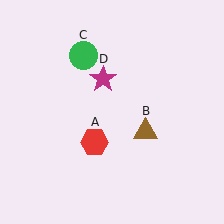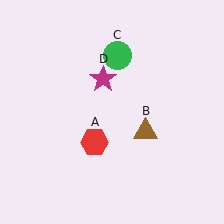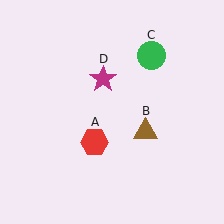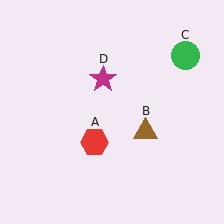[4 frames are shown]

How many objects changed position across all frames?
1 object changed position: green circle (object C).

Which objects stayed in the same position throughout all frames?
Red hexagon (object A) and brown triangle (object B) and magenta star (object D) remained stationary.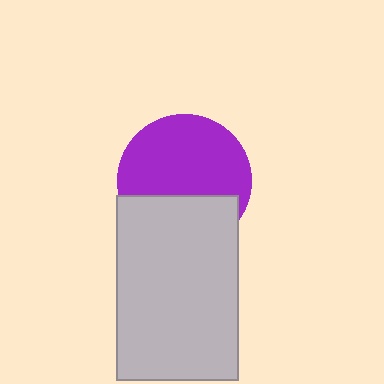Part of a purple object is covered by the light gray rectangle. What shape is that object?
It is a circle.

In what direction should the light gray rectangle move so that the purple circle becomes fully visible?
The light gray rectangle should move down. That is the shortest direction to clear the overlap and leave the purple circle fully visible.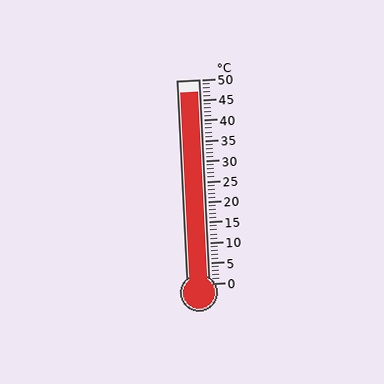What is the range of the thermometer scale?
The thermometer scale ranges from 0°C to 50°C.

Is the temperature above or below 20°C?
The temperature is above 20°C.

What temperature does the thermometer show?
The thermometer shows approximately 47°C.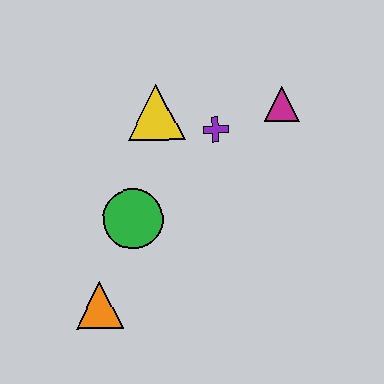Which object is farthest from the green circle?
The magenta triangle is farthest from the green circle.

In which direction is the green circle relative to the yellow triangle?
The green circle is below the yellow triangle.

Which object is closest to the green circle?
The orange triangle is closest to the green circle.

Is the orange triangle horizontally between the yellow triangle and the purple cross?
No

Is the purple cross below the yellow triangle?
Yes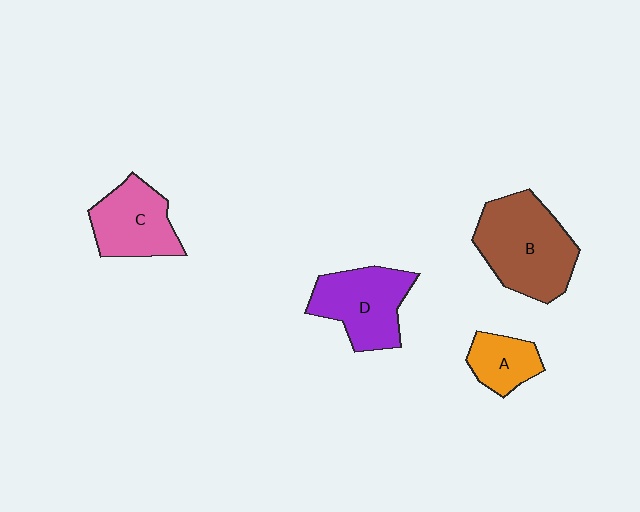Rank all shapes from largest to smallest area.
From largest to smallest: B (brown), D (purple), C (pink), A (orange).